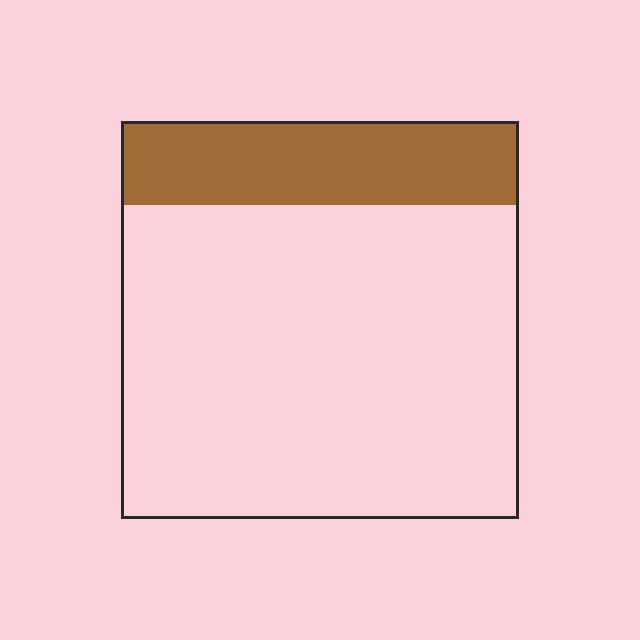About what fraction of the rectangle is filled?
About one fifth (1/5).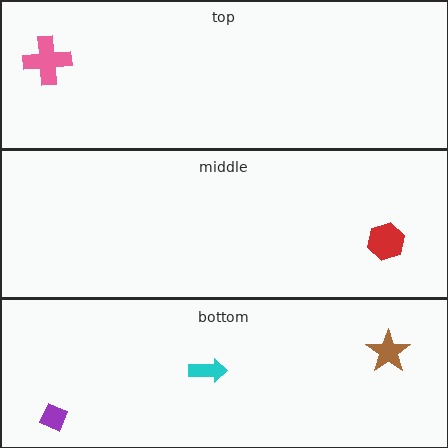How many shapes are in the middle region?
1.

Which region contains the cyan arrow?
The bottom region.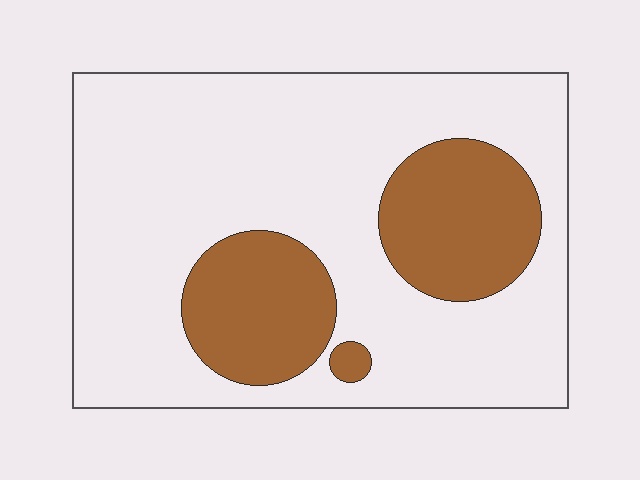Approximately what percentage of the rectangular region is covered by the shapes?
Approximately 25%.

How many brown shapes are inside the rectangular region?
3.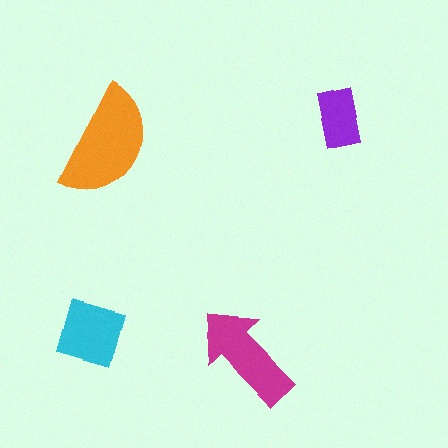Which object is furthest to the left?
The cyan diamond is leftmost.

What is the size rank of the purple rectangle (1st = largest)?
4th.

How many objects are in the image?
There are 4 objects in the image.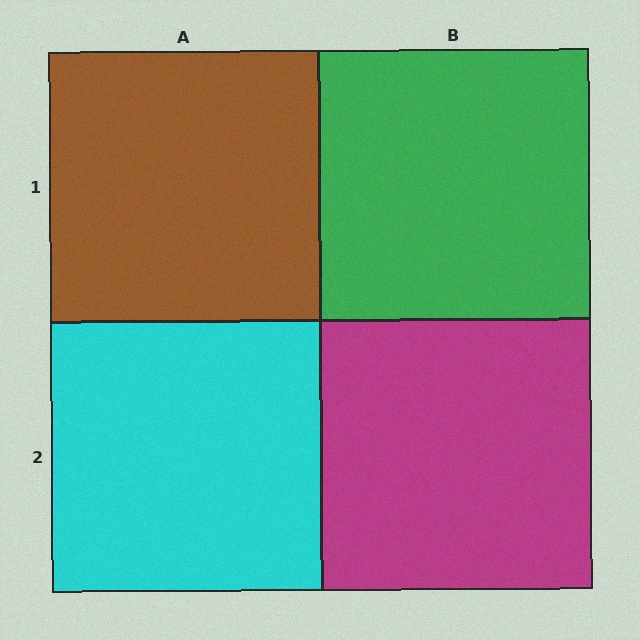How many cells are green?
1 cell is green.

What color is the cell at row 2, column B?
Magenta.